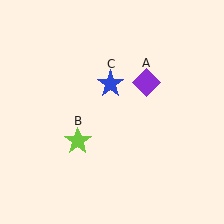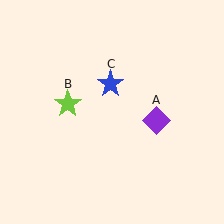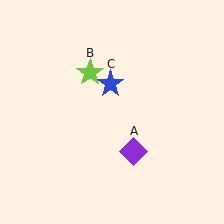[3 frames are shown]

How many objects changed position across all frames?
2 objects changed position: purple diamond (object A), lime star (object B).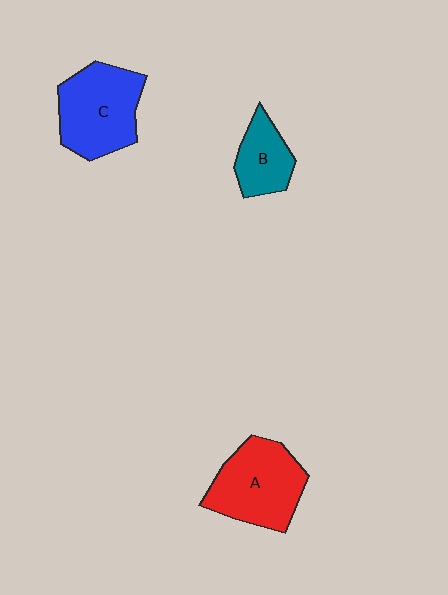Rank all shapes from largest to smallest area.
From largest to smallest: A (red), C (blue), B (teal).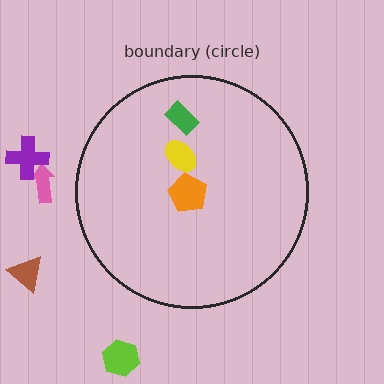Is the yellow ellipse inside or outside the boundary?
Inside.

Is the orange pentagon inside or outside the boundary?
Inside.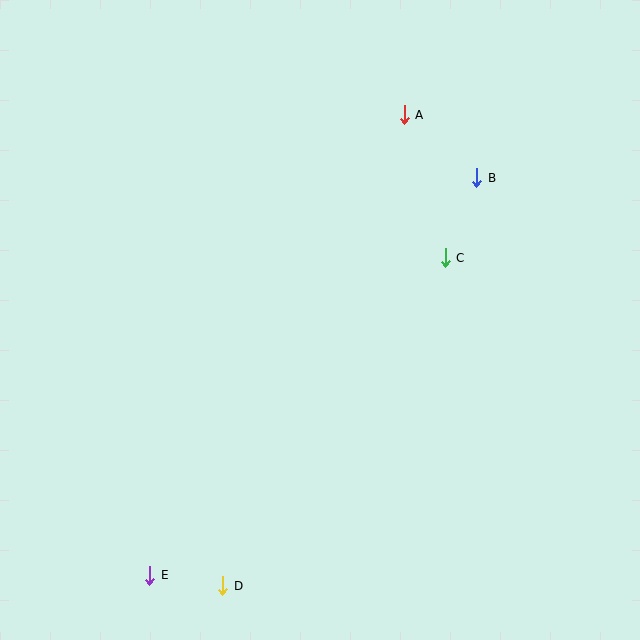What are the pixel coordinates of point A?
Point A is at (404, 115).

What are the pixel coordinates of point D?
Point D is at (223, 586).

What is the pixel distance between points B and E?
The distance between B and E is 515 pixels.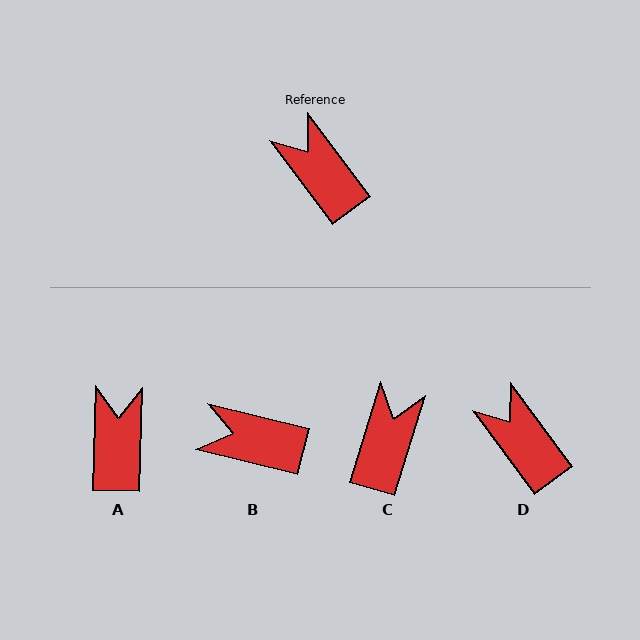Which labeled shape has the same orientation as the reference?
D.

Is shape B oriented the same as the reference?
No, it is off by about 40 degrees.